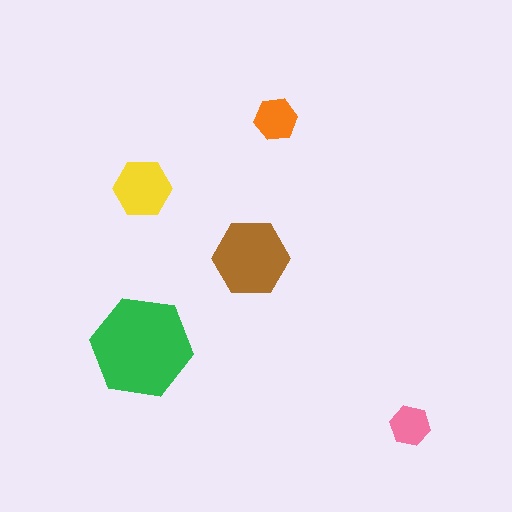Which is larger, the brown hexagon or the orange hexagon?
The brown one.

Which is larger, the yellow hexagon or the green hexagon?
The green one.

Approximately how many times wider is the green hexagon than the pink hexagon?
About 2.5 times wider.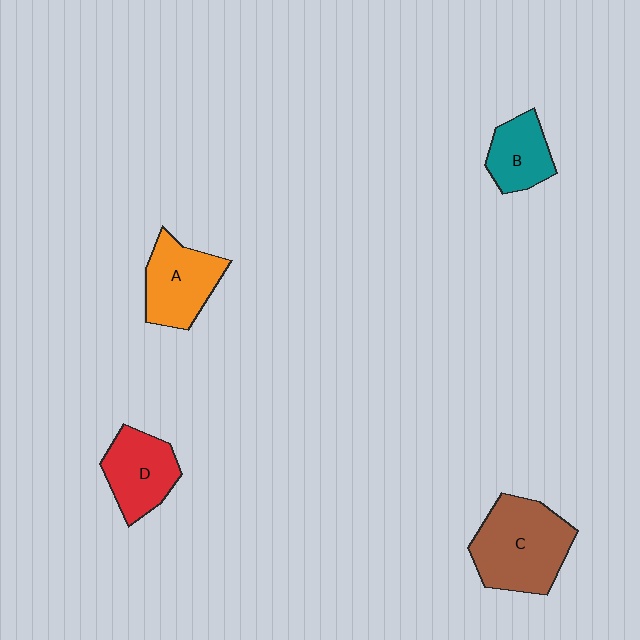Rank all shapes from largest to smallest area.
From largest to smallest: C (brown), A (orange), D (red), B (teal).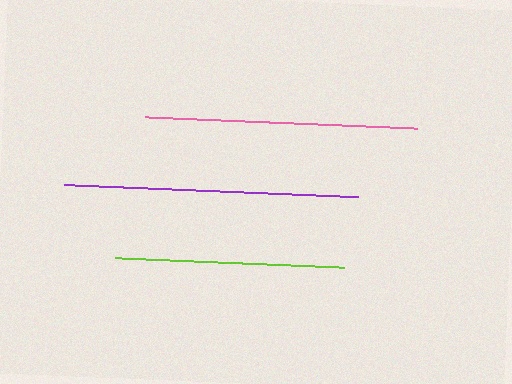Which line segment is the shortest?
The lime line is the shortest at approximately 228 pixels.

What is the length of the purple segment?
The purple segment is approximately 295 pixels long.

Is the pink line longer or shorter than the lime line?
The pink line is longer than the lime line.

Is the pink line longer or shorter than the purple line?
The purple line is longer than the pink line.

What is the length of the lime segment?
The lime segment is approximately 228 pixels long.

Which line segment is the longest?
The purple line is the longest at approximately 295 pixels.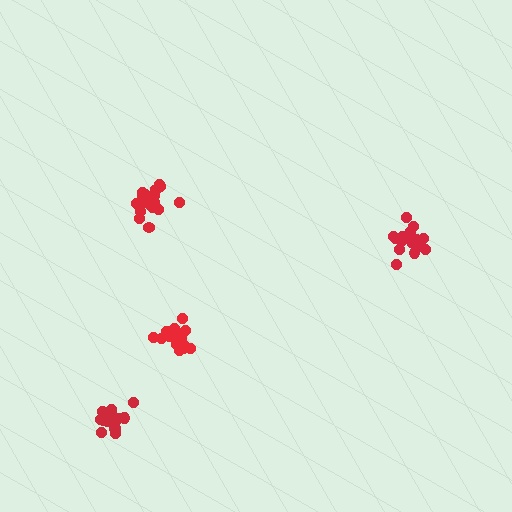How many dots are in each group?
Group 1: 17 dots, Group 2: 17 dots, Group 3: 19 dots, Group 4: 19 dots (72 total).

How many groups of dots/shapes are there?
There are 4 groups.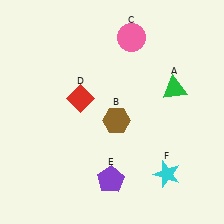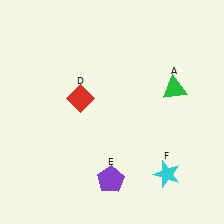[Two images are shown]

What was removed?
The pink circle (C), the brown hexagon (B) were removed in Image 2.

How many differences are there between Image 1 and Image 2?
There are 2 differences between the two images.